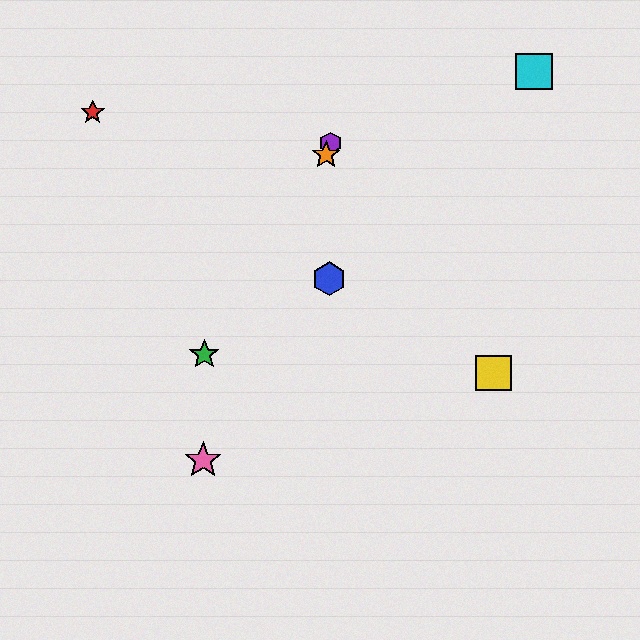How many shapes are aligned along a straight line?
3 shapes (the purple hexagon, the orange star, the pink star) are aligned along a straight line.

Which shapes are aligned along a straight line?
The purple hexagon, the orange star, the pink star are aligned along a straight line.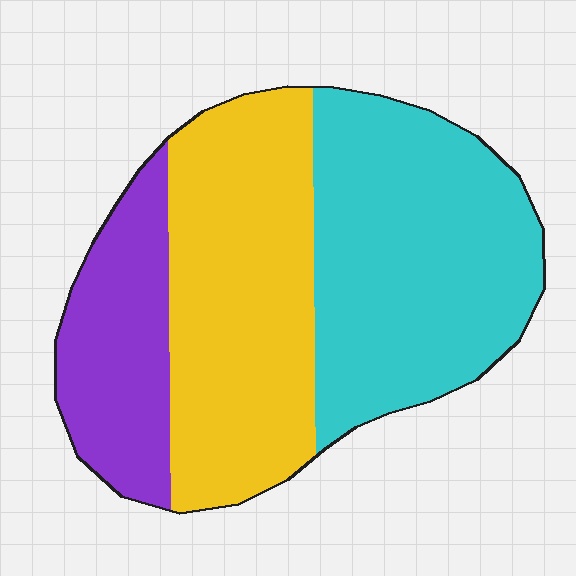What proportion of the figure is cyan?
Cyan covers roughly 40% of the figure.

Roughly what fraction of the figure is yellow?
Yellow covers about 40% of the figure.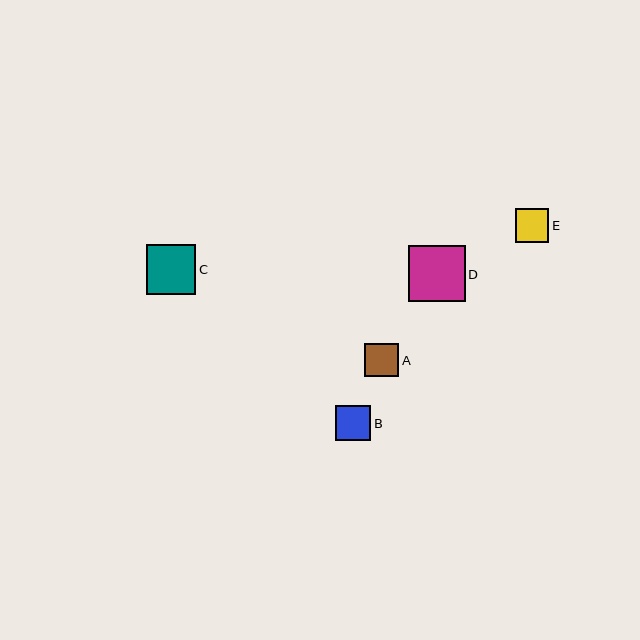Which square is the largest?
Square D is the largest with a size of approximately 56 pixels.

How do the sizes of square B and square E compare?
Square B and square E are approximately the same size.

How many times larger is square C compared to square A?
Square C is approximately 1.5 times the size of square A.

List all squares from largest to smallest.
From largest to smallest: D, C, B, A, E.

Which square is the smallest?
Square E is the smallest with a size of approximately 33 pixels.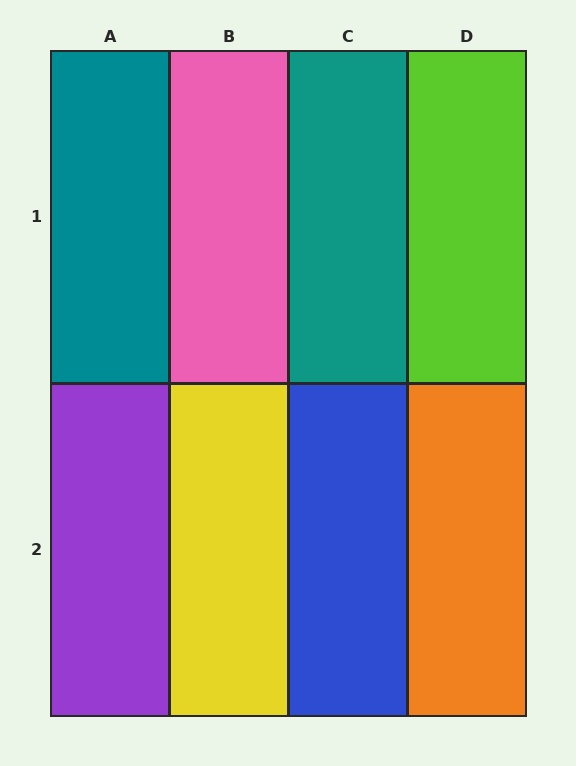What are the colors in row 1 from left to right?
Teal, pink, teal, lime.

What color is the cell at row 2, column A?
Purple.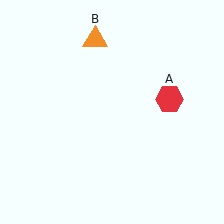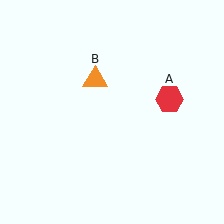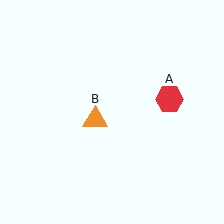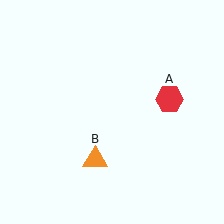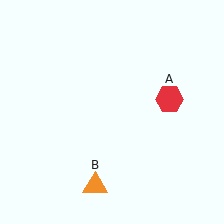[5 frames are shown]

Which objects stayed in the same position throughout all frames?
Red hexagon (object A) remained stationary.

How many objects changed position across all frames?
1 object changed position: orange triangle (object B).